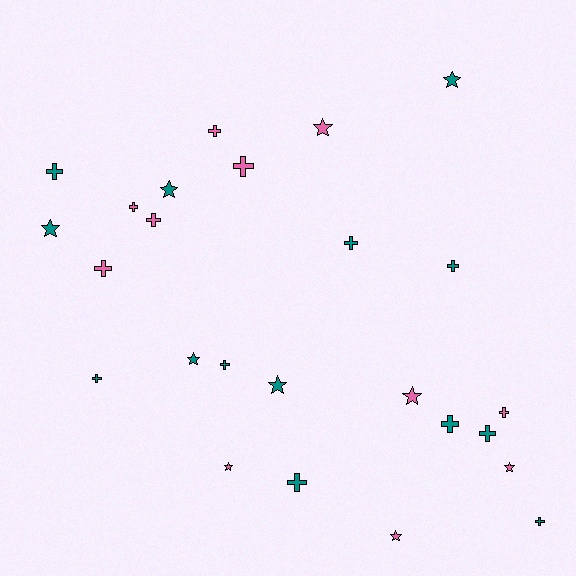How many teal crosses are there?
There are 9 teal crosses.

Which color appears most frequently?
Teal, with 14 objects.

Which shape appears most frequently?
Cross, with 15 objects.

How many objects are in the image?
There are 25 objects.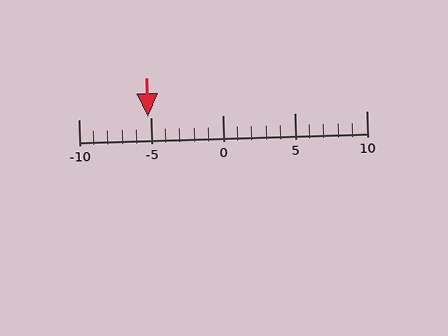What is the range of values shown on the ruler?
The ruler shows values from -10 to 10.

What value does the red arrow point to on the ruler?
The red arrow points to approximately -5.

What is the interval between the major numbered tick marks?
The major tick marks are spaced 5 units apart.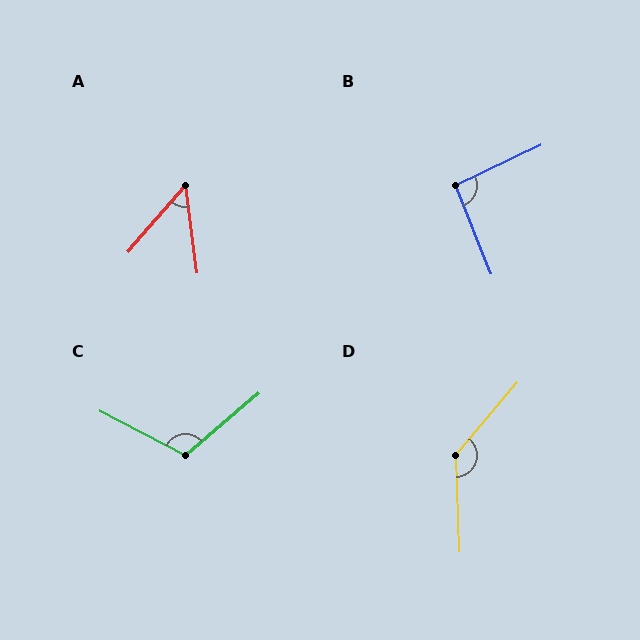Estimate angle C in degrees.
Approximately 112 degrees.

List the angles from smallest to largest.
A (48°), B (94°), C (112°), D (138°).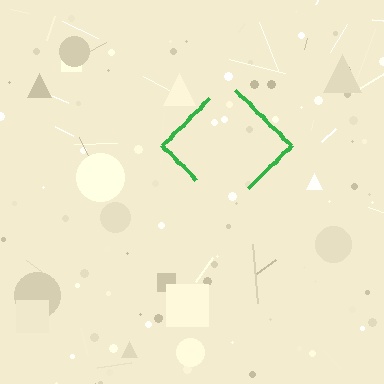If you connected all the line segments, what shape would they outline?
They would outline a diamond.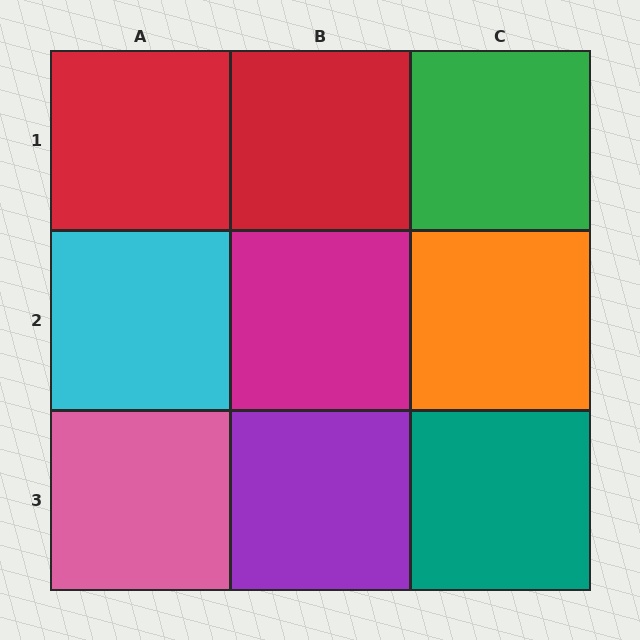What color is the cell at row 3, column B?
Purple.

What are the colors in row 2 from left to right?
Cyan, magenta, orange.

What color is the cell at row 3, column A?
Pink.